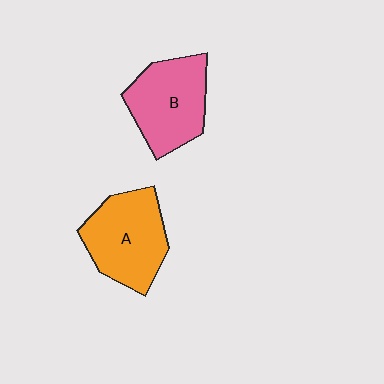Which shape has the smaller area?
Shape B (pink).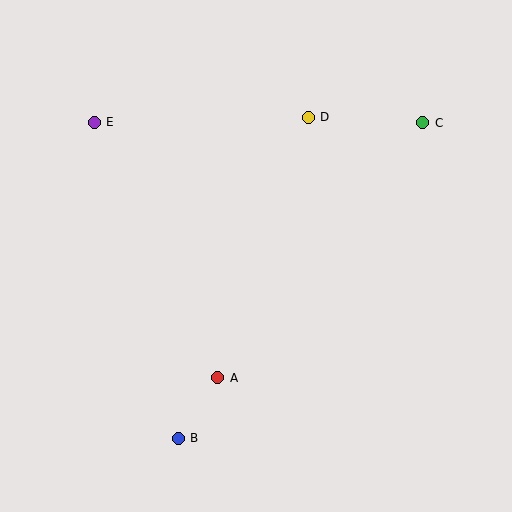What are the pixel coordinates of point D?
Point D is at (308, 117).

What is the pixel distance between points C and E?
The distance between C and E is 329 pixels.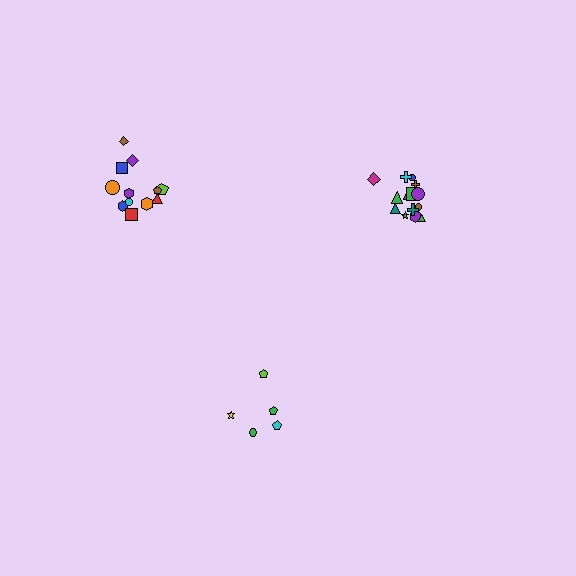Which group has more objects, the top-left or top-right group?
The top-right group.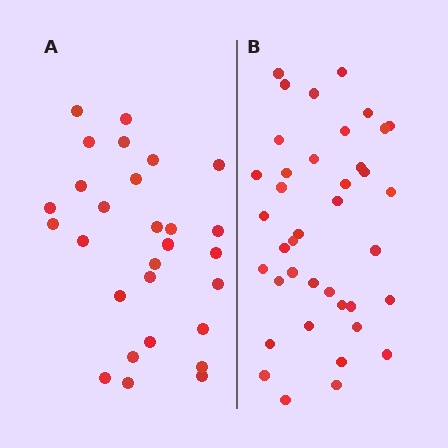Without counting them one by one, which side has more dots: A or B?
Region B (the right region) has more dots.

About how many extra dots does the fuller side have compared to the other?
Region B has roughly 12 or so more dots than region A.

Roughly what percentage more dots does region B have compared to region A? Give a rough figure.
About 40% more.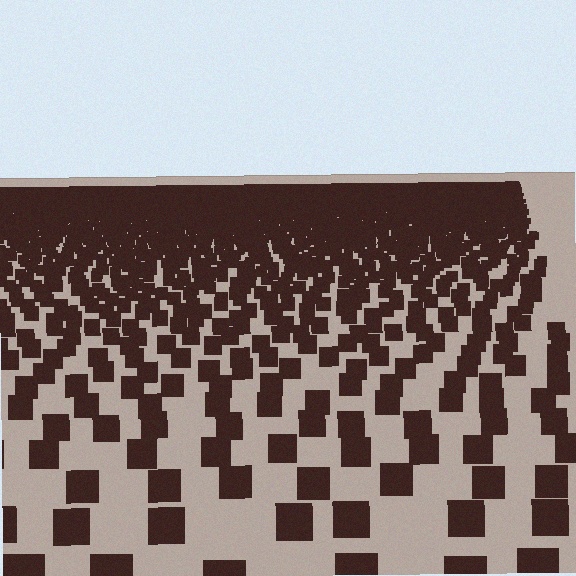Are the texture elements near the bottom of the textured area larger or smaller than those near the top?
Larger. Near the bottom, elements are closer to the viewer and appear at a bigger on-screen size.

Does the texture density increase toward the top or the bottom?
Density increases toward the top.